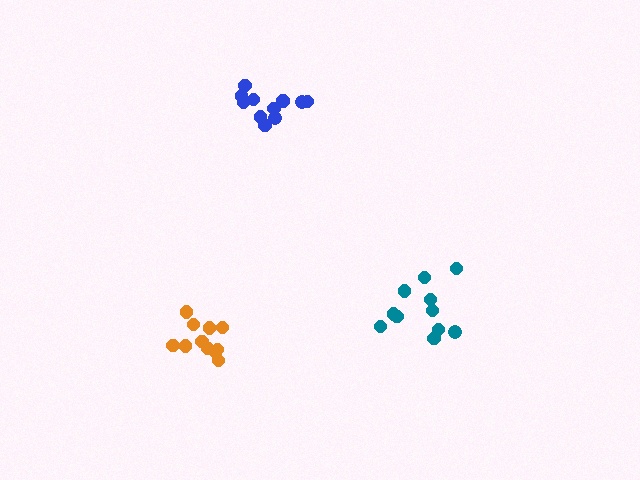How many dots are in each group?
Group 1: 11 dots, Group 2: 11 dots, Group 3: 12 dots (34 total).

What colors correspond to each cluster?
The clusters are colored: teal, orange, blue.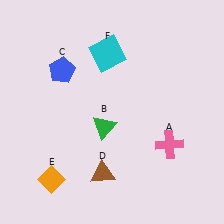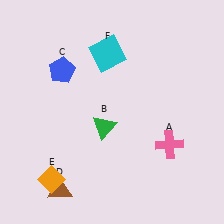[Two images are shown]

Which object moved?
The brown triangle (D) moved left.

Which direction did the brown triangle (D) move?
The brown triangle (D) moved left.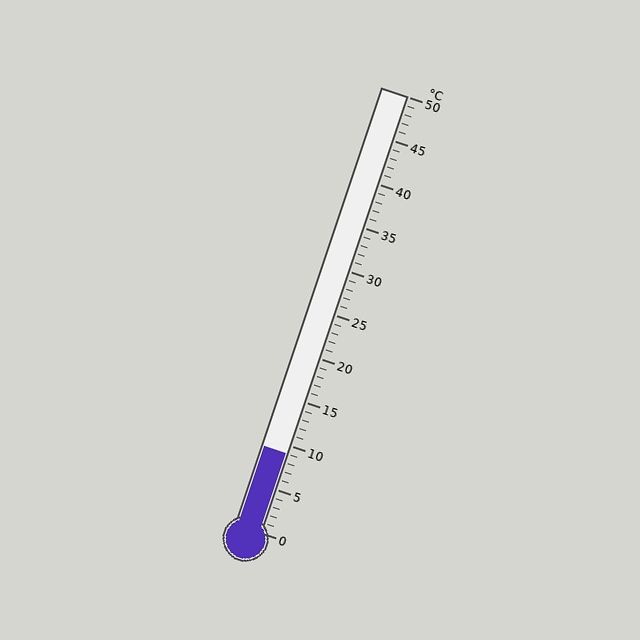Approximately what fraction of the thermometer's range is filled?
The thermometer is filled to approximately 20% of its range.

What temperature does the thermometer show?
The thermometer shows approximately 9°C.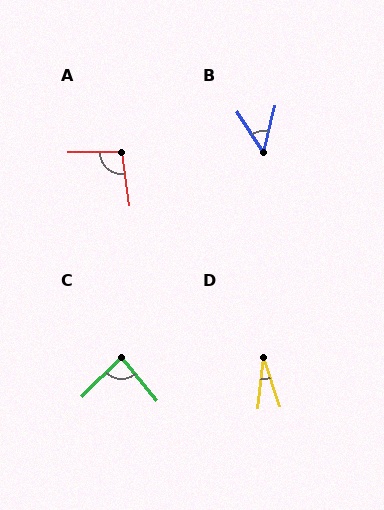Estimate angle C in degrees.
Approximately 85 degrees.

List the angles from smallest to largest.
D (24°), B (46°), C (85°), A (98°).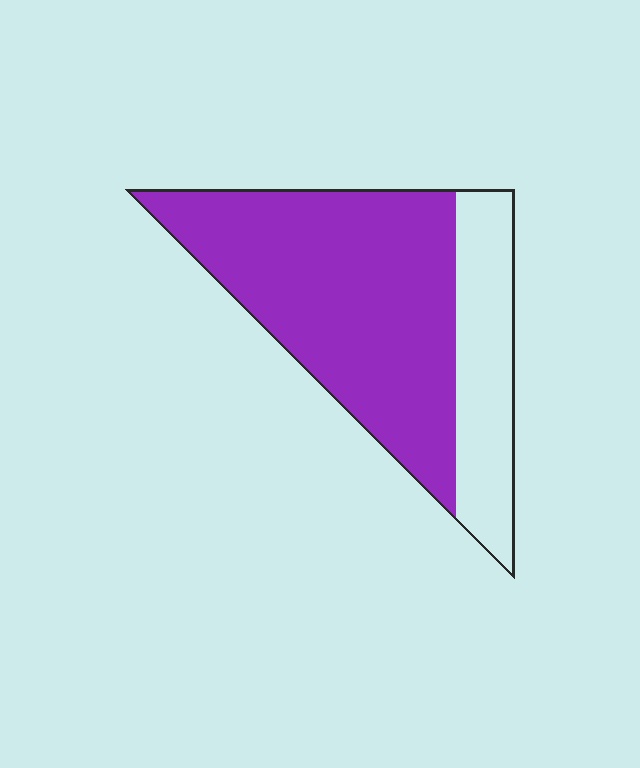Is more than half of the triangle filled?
Yes.